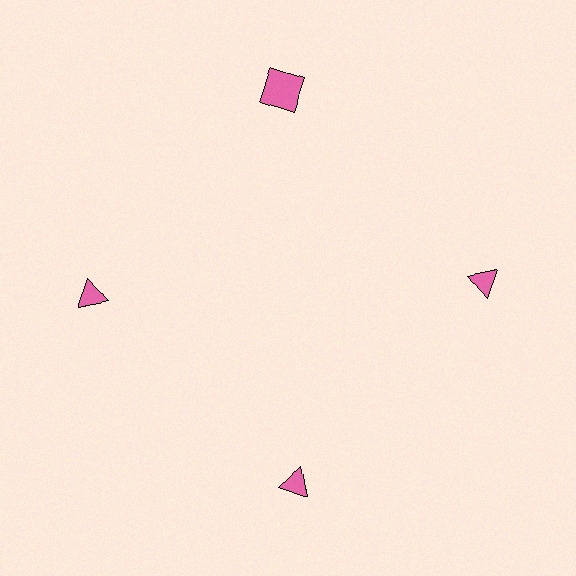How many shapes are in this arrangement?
There are 4 shapes arranged in a ring pattern.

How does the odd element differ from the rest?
It has a different shape: square instead of triangle.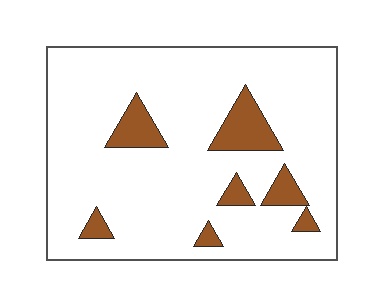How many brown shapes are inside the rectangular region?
7.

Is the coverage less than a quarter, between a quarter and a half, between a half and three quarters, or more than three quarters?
Less than a quarter.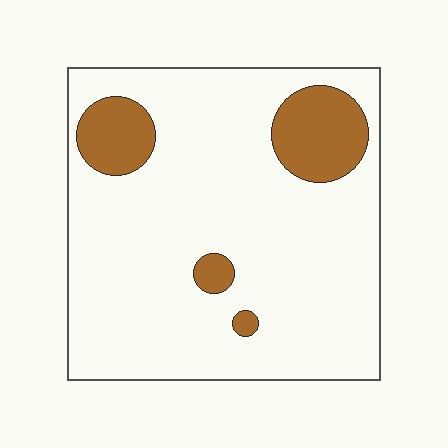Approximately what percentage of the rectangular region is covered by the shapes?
Approximately 15%.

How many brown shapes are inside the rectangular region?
4.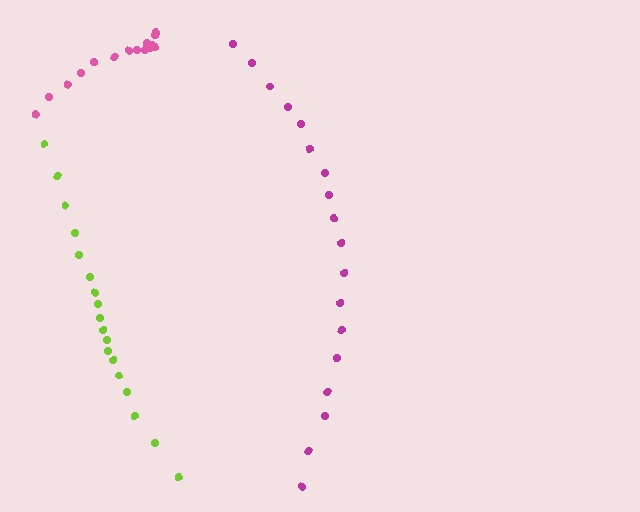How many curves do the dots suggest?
There are 3 distinct paths.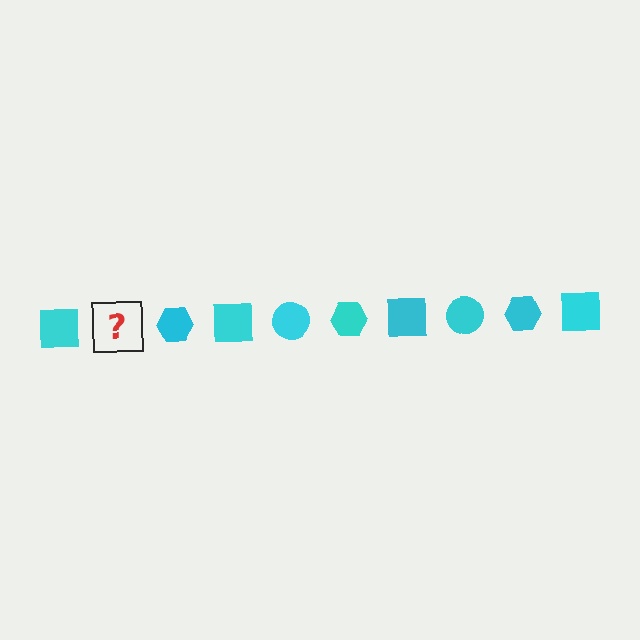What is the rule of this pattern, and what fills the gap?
The rule is that the pattern cycles through square, circle, hexagon shapes in cyan. The gap should be filled with a cyan circle.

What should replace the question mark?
The question mark should be replaced with a cyan circle.